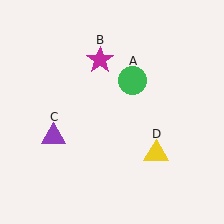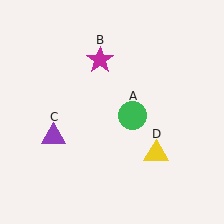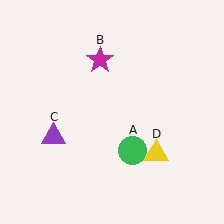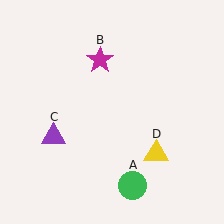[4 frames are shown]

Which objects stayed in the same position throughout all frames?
Magenta star (object B) and purple triangle (object C) and yellow triangle (object D) remained stationary.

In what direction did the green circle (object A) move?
The green circle (object A) moved down.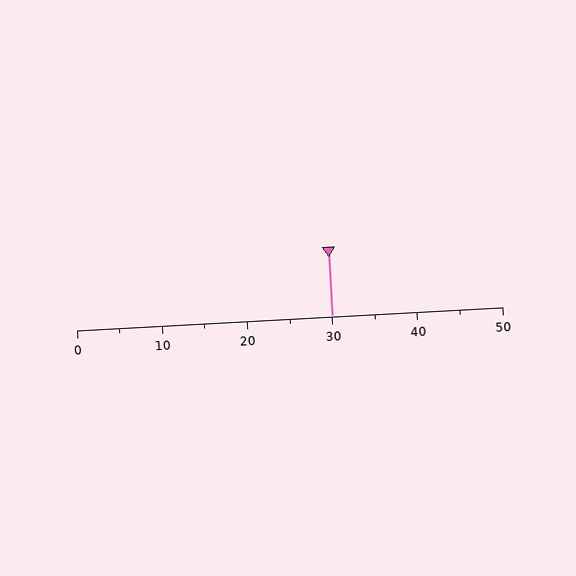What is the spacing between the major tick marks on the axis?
The major ticks are spaced 10 apart.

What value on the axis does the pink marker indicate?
The marker indicates approximately 30.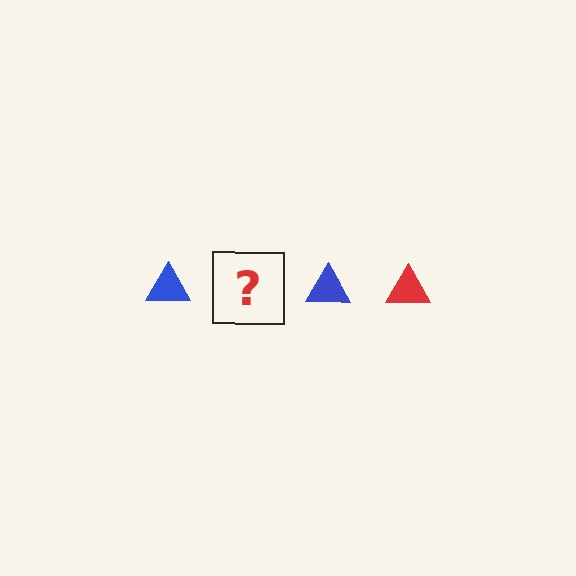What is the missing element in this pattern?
The missing element is a red triangle.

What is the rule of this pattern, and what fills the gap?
The rule is that the pattern cycles through blue, red triangles. The gap should be filled with a red triangle.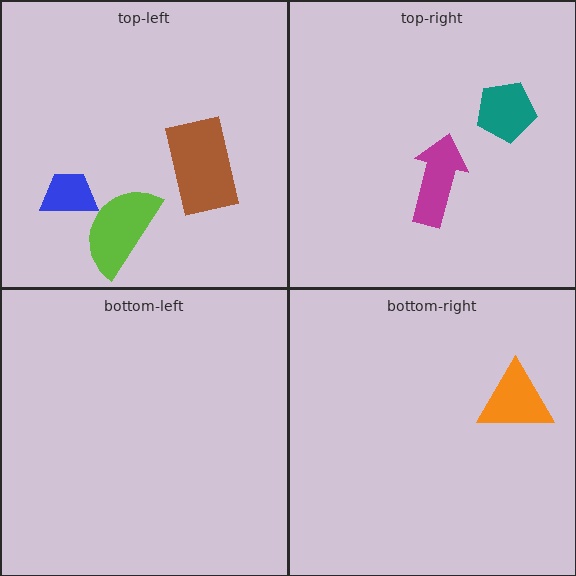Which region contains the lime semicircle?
The top-left region.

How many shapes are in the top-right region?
2.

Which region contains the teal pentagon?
The top-right region.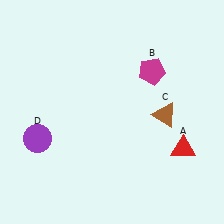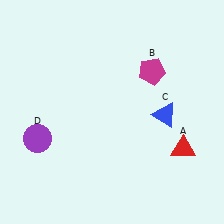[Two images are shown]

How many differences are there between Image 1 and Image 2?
There is 1 difference between the two images.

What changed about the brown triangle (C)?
In Image 1, C is brown. In Image 2, it changed to blue.